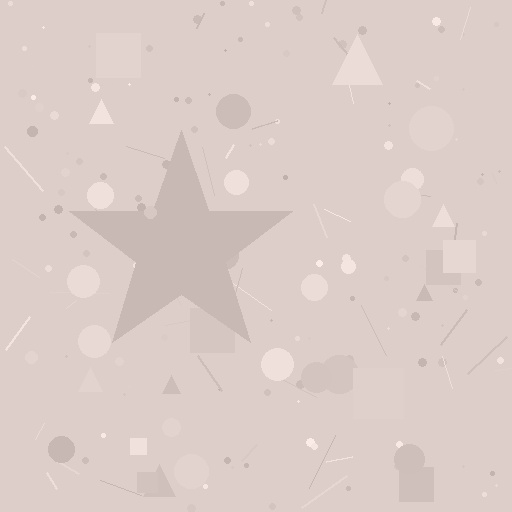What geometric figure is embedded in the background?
A star is embedded in the background.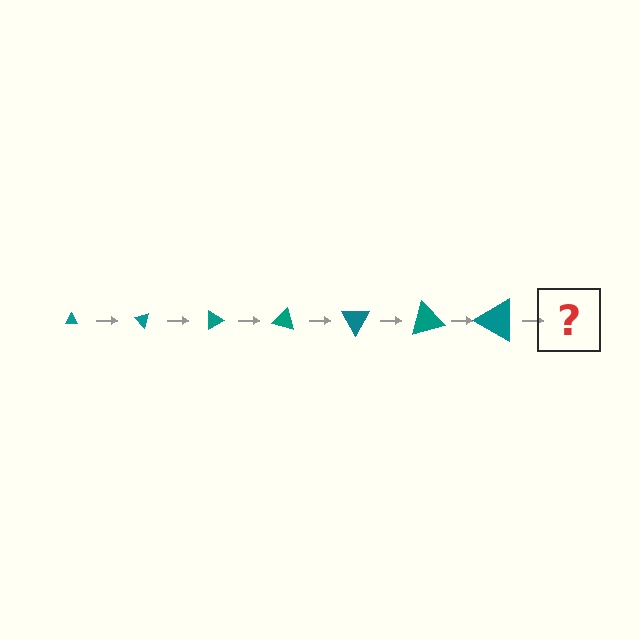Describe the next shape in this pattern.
It should be a triangle, larger than the previous one and rotated 315 degrees from the start.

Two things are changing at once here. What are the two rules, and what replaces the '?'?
The two rules are that the triangle grows larger each step and it rotates 45 degrees each step. The '?' should be a triangle, larger than the previous one and rotated 315 degrees from the start.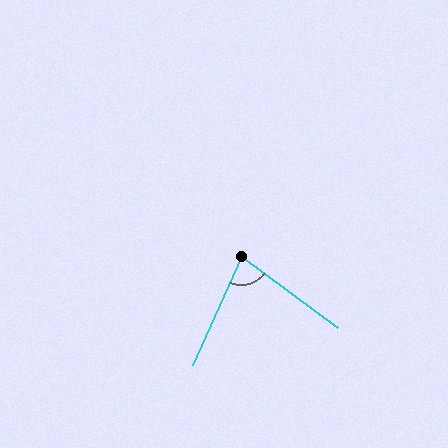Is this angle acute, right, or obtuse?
It is acute.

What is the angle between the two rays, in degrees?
Approximately 78 degrees.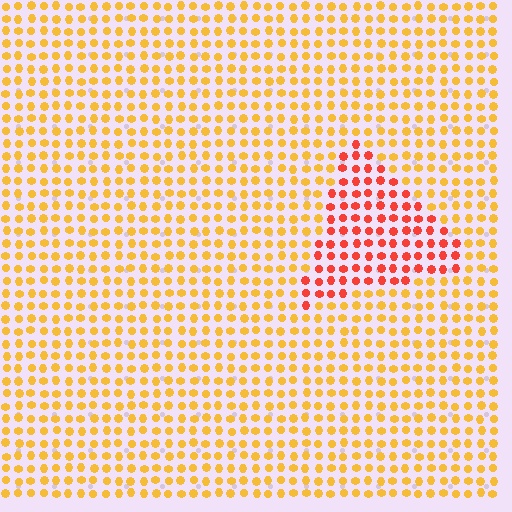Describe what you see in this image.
The image is filled with small yellow elements in a uniform arrangement. A triangle-shaped region is visible where the elements are tinted to a slightly different hue, forming a subtle color boundary.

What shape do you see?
I see a triangle.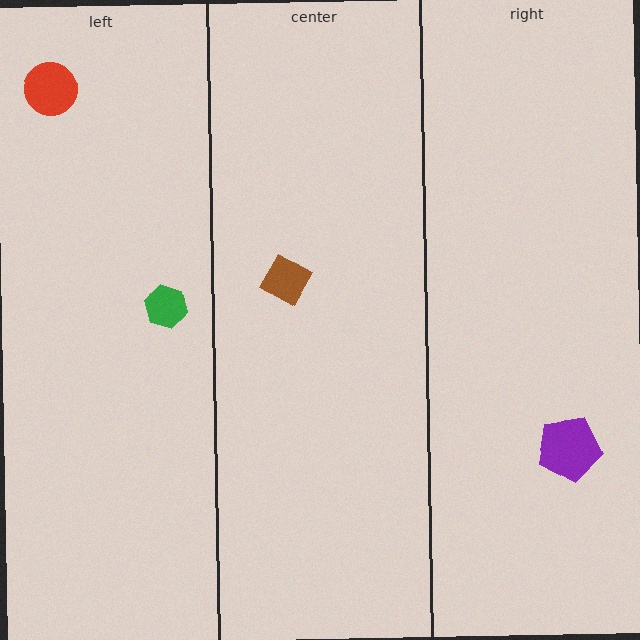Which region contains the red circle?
The left region.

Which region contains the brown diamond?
The center region.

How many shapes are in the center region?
1.